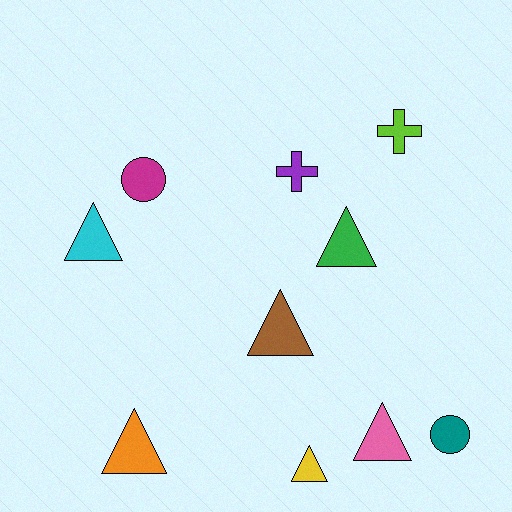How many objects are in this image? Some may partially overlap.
There are 10 objects.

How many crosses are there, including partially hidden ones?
There are 2 crosses.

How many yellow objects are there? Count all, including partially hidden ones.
There is 1 yellow object.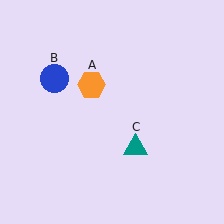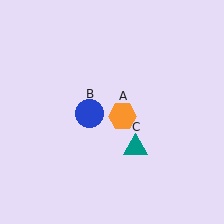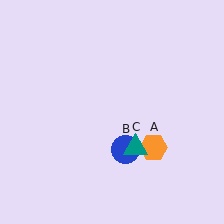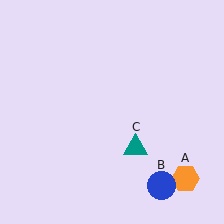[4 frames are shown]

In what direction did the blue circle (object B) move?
The blue circle (object B) moved down and to the right.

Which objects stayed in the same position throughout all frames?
Teal triangle (object C) remained stationary.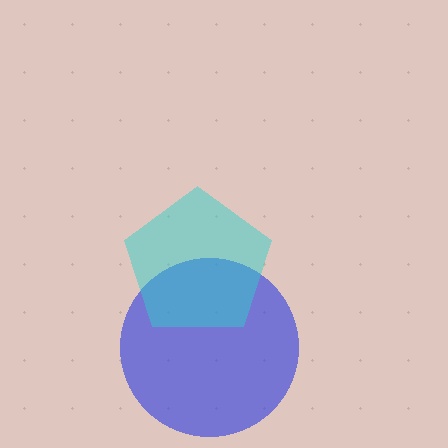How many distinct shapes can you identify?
There are 2 distinct shapes: a blue circle, a cyan pentagon.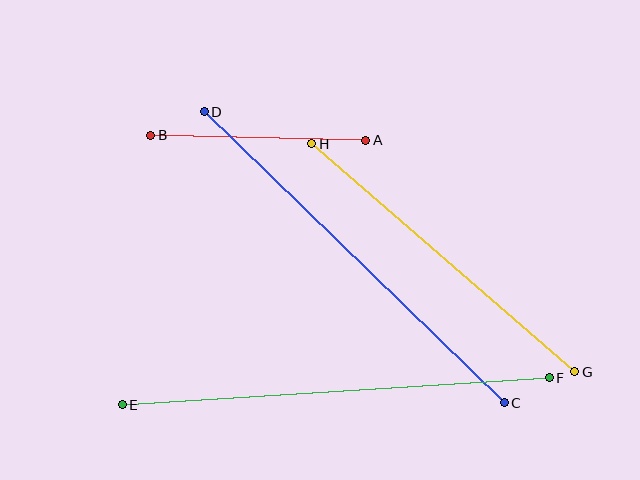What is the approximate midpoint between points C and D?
The midpoint is at approximately (354, 257) pixels.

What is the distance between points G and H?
The distance is approximately 348 pixels.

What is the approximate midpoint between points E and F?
The midpoint is at approximately (336, 391) pixels.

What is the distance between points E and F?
The distance is approximately 428 pixels.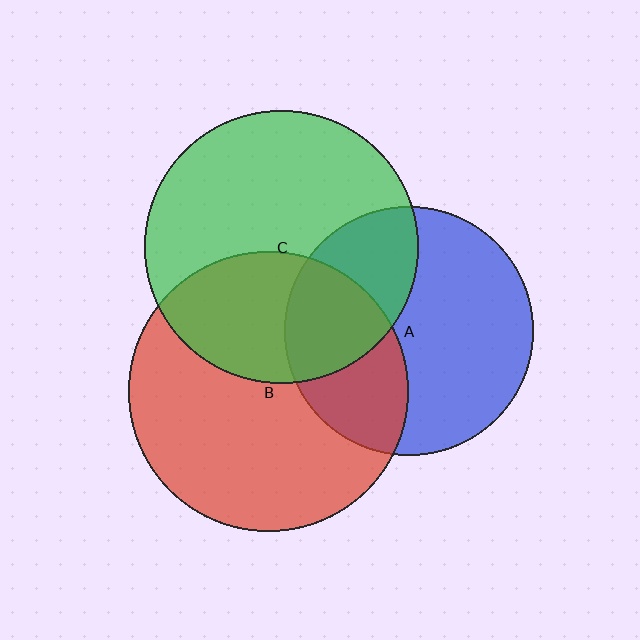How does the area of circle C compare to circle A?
Approximately 1.2 times.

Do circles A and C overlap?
Yes.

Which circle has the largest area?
Circle B (red).